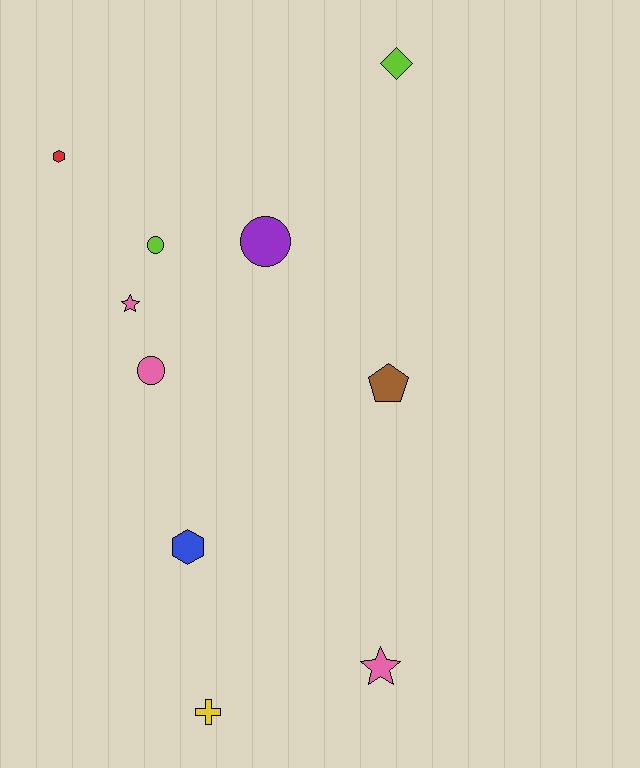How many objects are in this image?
There are 10 objects.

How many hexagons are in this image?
There are 2 hexagons.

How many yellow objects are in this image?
There is 1 yellow object.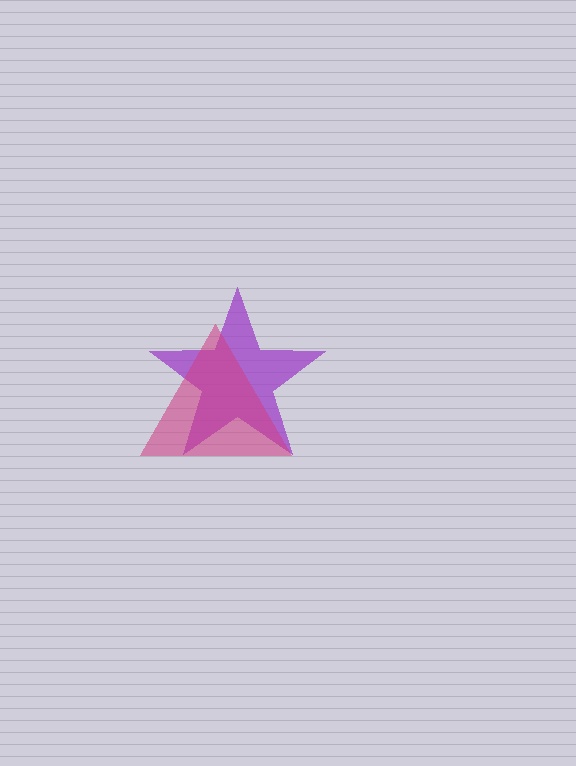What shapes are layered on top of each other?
The layered shapes are: a purple star, a magenta triangle.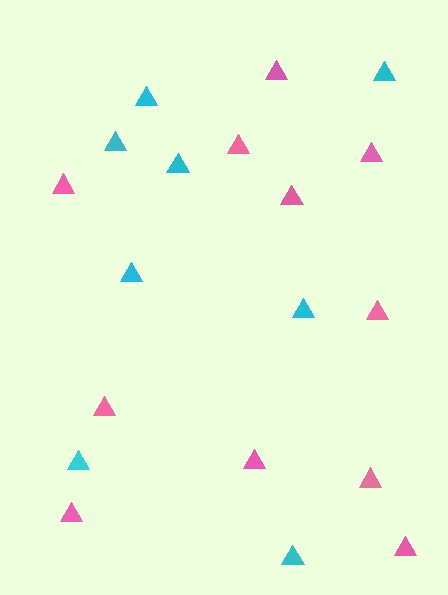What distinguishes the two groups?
There are 2 groups: one group of pink triangles (11) and one group of cyan triangles (8).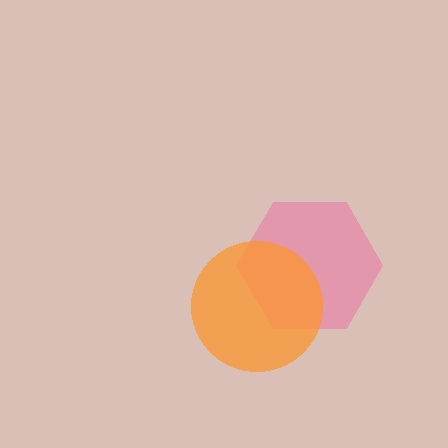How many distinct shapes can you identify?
There are 2 distinct shapes: a pink hexagon, an orange circle.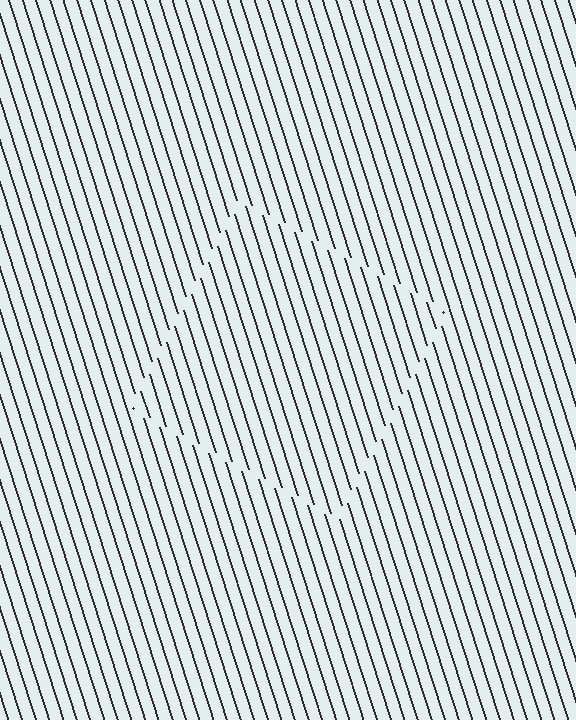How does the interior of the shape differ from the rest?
The interior of the shape contains the same grating, shifted by half a period — the contour is defined by the phase discontinuity where line-ends from the inner and outer gratings abut.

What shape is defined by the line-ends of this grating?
An illusory square. The interior of the shape contains the same grating, shifted by half a period — the contour is defined by the phase discontinuity where line-ends from the inner and outer gratings abut.